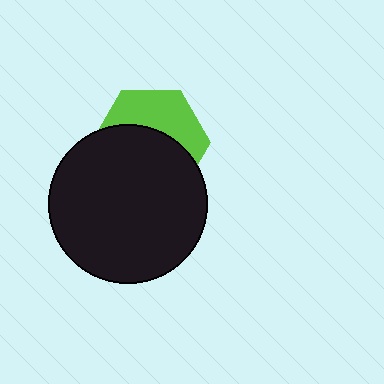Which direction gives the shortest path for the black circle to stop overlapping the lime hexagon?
Moving down gives the shortest separation.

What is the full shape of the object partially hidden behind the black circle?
The partially hidden object is a lime hexagon.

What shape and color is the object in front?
The object in front is a black circle.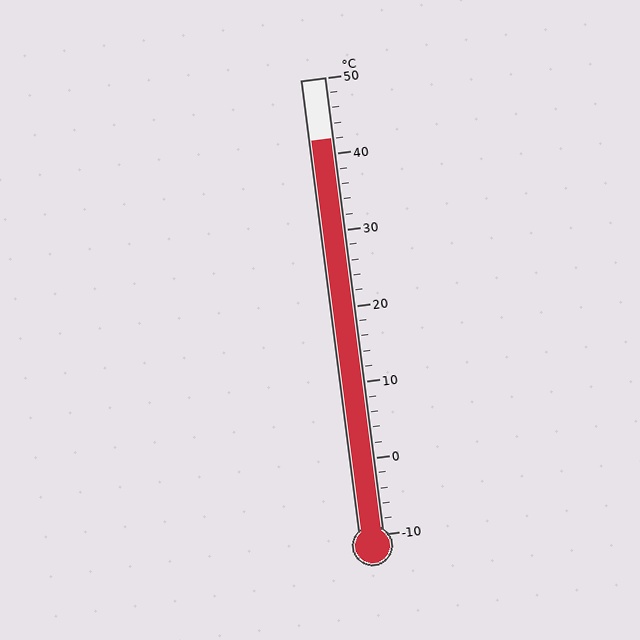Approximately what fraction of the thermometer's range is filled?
The thermometer is filled to approximately 85% of its range.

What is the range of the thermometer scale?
The thermometer scale ranges from -10°C to 50°C.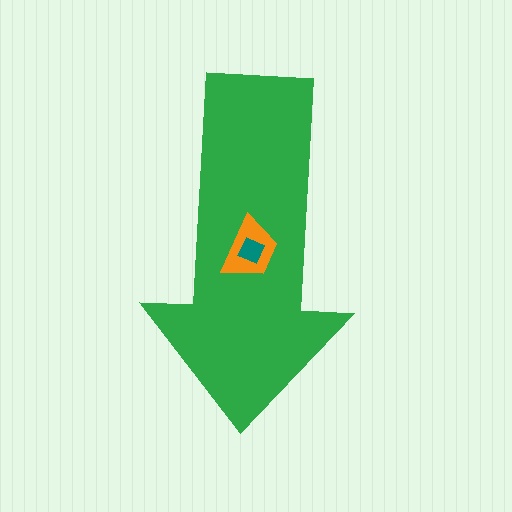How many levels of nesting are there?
3.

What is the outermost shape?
The green arrow.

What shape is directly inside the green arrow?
The orange trapezoid.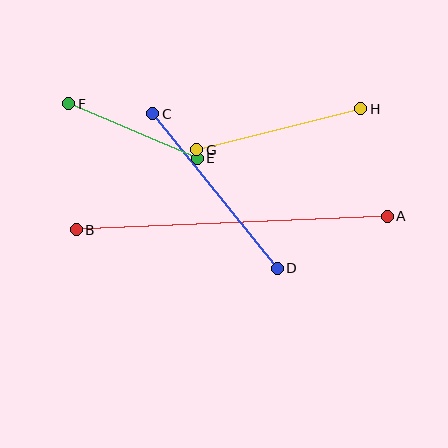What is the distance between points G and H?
The distance is approximately 169 pixels.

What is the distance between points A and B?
The distance is approximately 311 pixels.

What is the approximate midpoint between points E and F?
The midpoint is at approximately (133, 131) pixels.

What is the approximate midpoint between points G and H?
The midpoint is at approximately (279, 129) pixels.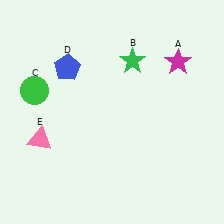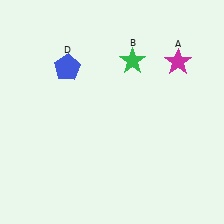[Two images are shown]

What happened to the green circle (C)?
The green circle (C) was removed in Image 2. It was in the top-left area of Image 1.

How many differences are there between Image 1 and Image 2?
There are 2 differences between the two images.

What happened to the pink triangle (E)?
The pink triangle (E) was removed in Image 2. It was in the bottom-left area of Image 1.